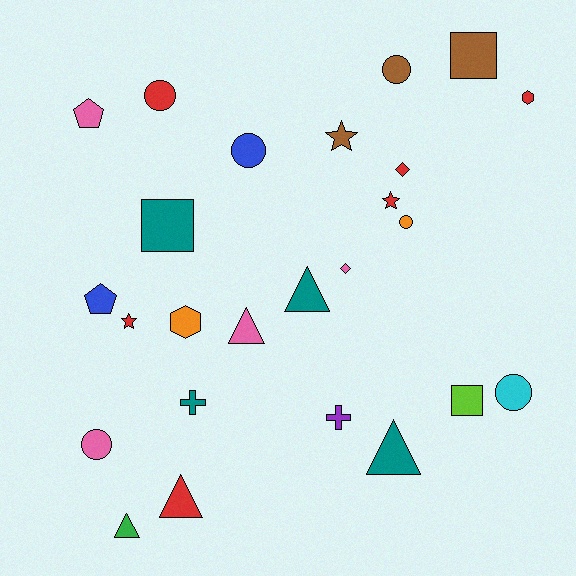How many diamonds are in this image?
There are 2 diamonds.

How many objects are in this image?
There are 25 objects.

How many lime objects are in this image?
There is 1 lime object.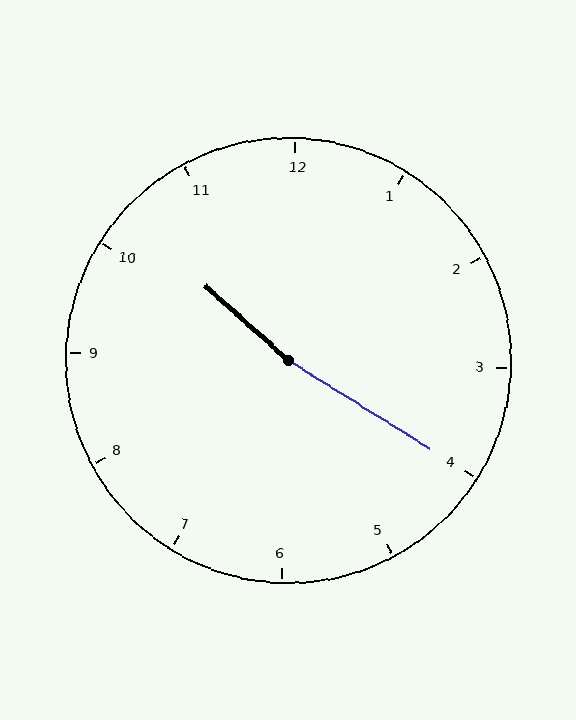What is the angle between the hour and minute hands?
Approximately 170 degrees.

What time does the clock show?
10:20.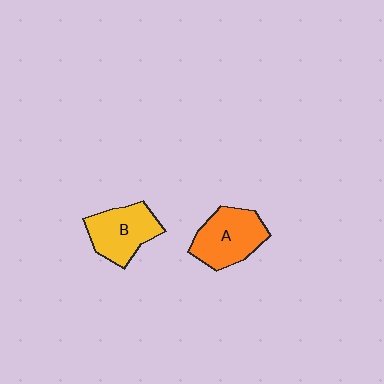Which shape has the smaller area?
Shape B (yellow).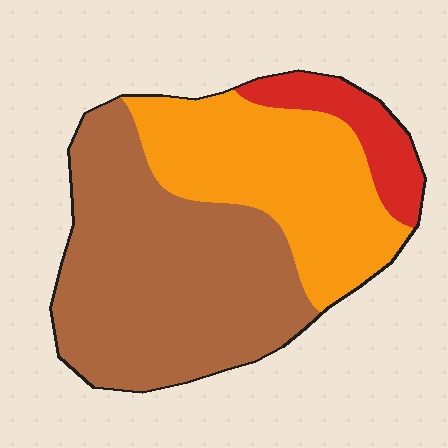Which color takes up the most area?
Brown, at roughly 55%.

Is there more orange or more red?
Orange.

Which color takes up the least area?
Red, at roughly 10%.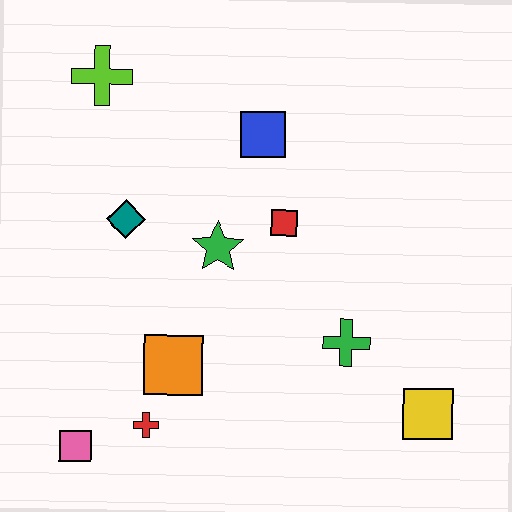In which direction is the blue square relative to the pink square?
The blue square is above the pink square.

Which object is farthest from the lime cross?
The yellow square is farthest from the lime cross.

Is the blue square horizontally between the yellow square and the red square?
No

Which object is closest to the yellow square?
The green cross is closest to the yellow square.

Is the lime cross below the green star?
No